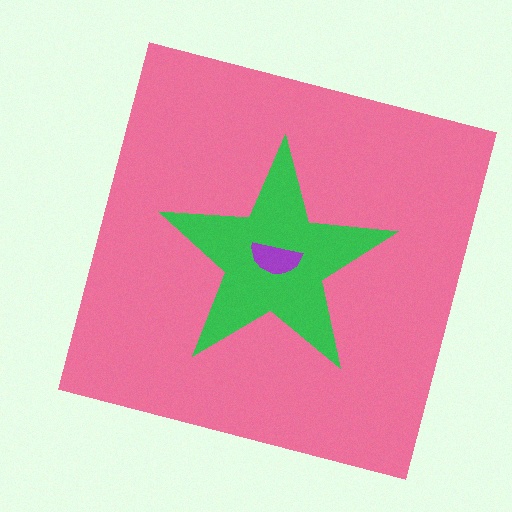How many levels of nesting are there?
3.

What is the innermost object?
The purple semicircle.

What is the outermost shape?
The pink square.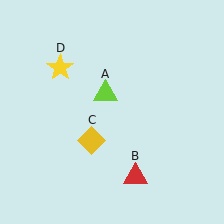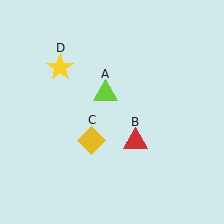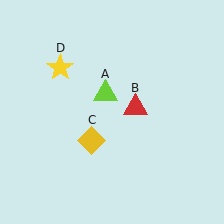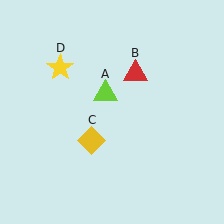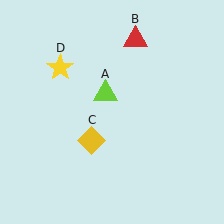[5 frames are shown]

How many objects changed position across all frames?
1 object changed position: red triangle (object B).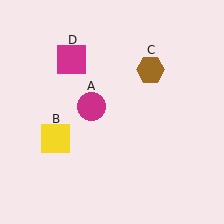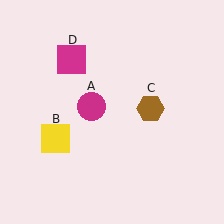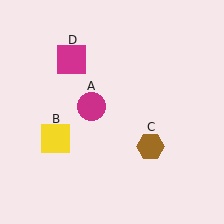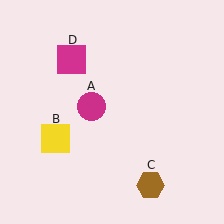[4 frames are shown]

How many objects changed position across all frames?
1 object changed position: brown hexagon (object C).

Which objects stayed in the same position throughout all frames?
Magenta circle (object A) and yellow square (object B) and magenta square (object D) remained stationary.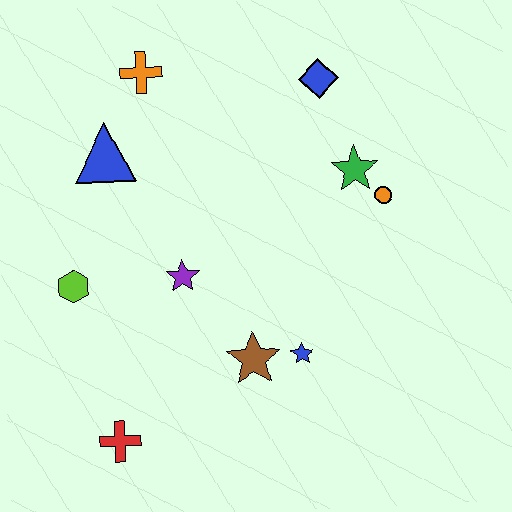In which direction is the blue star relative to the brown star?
The blue star is to the right of the brown star.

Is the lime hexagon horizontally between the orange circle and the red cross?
No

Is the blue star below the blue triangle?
Yes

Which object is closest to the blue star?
The brown star is closest to the blue star.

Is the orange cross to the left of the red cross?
No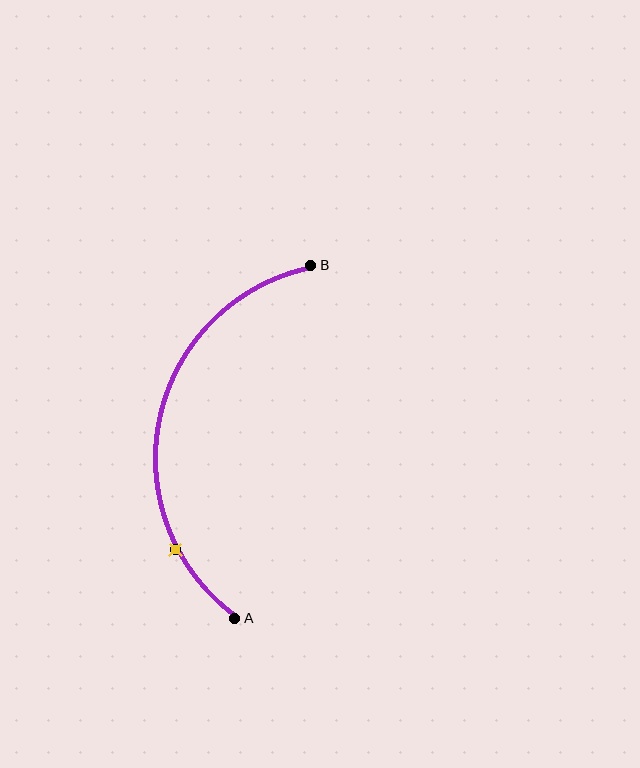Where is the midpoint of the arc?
The arc midpoint is the point on the curve farthest from the straight line joining A and B. It sits to the left of that line.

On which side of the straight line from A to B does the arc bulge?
The arc bulges to the left of the straight line connecting A and B.